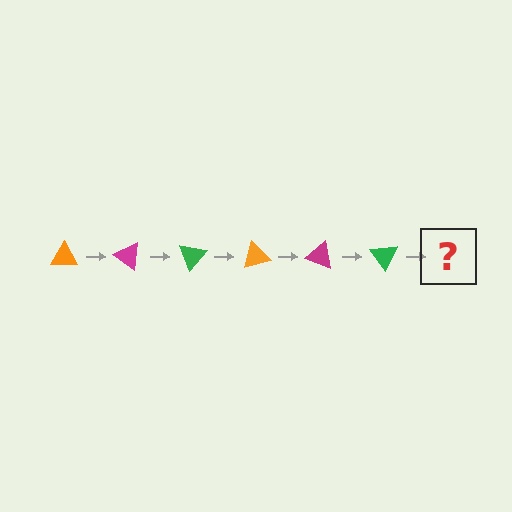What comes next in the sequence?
The next element should be an orange triangle, rotated 210 degrees from the start.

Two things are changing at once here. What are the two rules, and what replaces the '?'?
The two rules are that it rotates 35 degrees each step and the color cycles through orange, magenta, and green. The '?' should be an orange triangle, rotated 210 degrees from the start.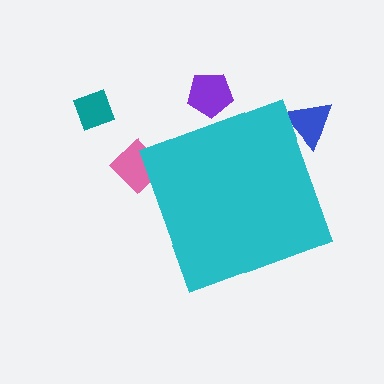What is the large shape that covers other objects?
A cyan diamond.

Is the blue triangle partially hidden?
Yes, the blue triangle is partially hidden behind the cyan diamond.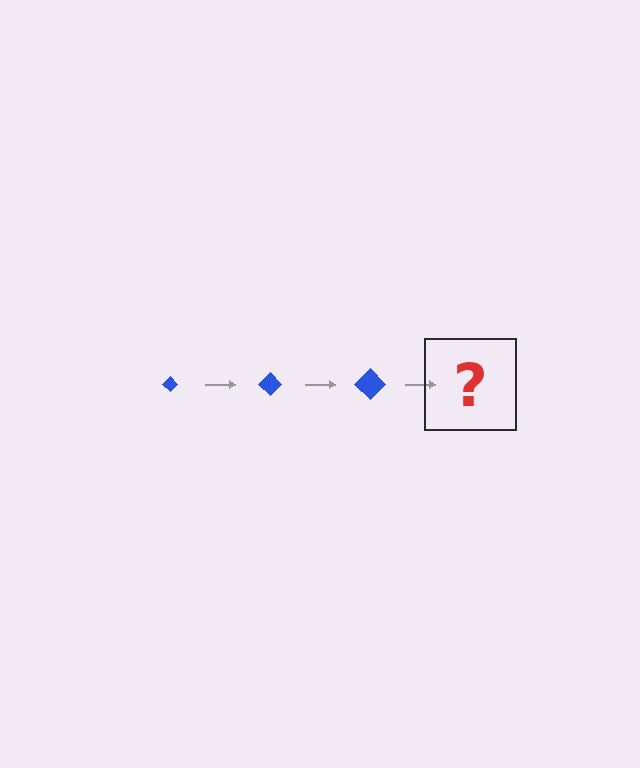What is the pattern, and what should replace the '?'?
The pattern is that the diamond gets progressively larger each step. The '?' should be a blue diamond, larger than the previous one.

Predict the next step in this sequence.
The next step is a blue diamond, larger than the previous one.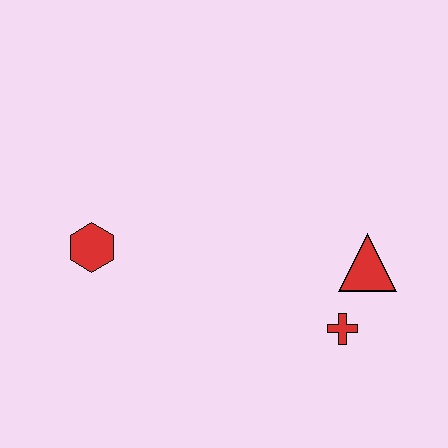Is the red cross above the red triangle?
No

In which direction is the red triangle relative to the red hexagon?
The red triangle is to the right of the red hexagon.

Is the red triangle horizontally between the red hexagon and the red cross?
No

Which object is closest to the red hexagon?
The red cross is closest to the red hexagon.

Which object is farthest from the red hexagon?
The red triangle is farthest from the red hexagon.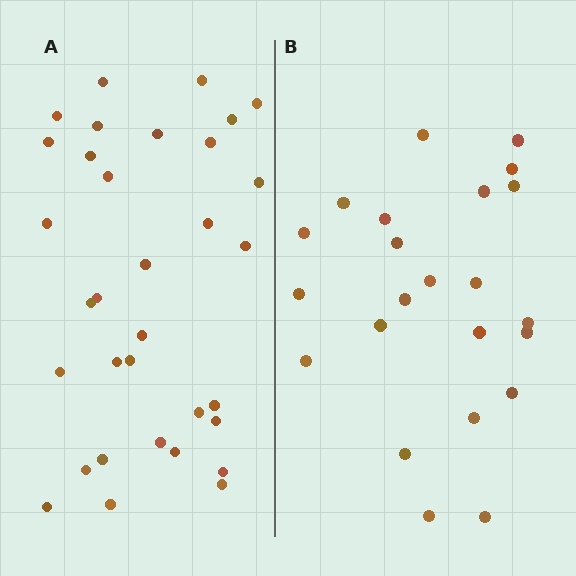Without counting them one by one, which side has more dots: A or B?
Region A (the left region) has more dots.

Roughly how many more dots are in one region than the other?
Region A has roughly 10 or so more dots than region B.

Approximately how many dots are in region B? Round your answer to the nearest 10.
About 20 dots. (The exact count is 23, which rounds to 20.)